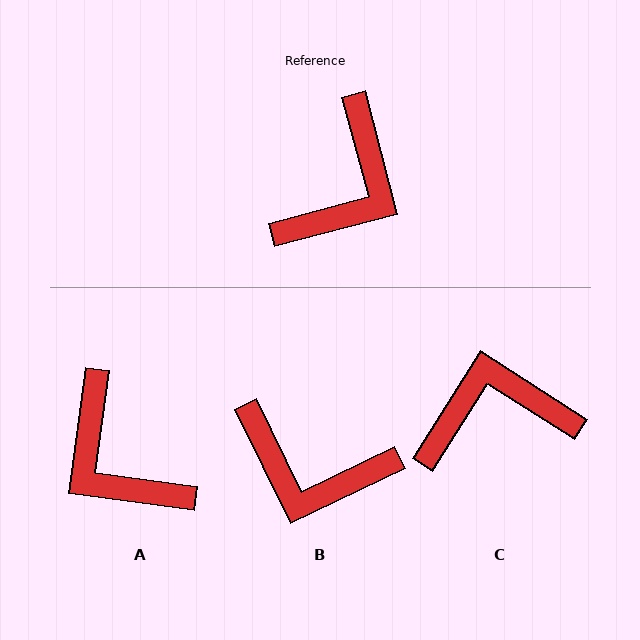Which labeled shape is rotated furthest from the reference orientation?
C, about 133 degrees away.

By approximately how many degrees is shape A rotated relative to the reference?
Approximately 112 degrees clockwise.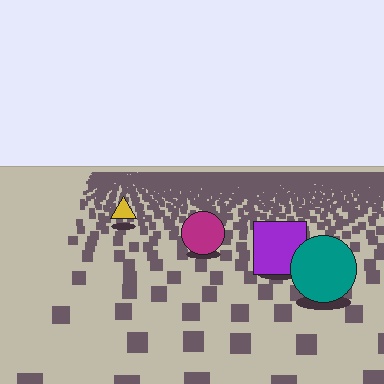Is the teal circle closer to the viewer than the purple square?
Yes. The teal circle is closer — you can tell from the texture gradient: the ground texture is coarser near it.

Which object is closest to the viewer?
The teal circle is closest. The texture marks near it are larger and more spread out.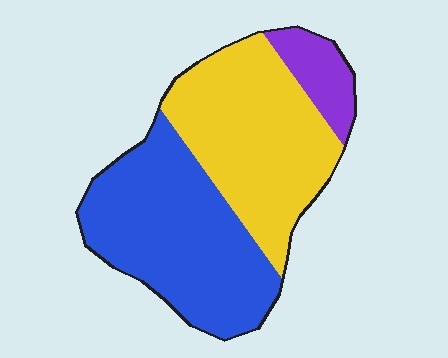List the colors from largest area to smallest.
From largest to smallest: blue, yellow, purple.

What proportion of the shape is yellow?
Yellow covers about 45% of the shape.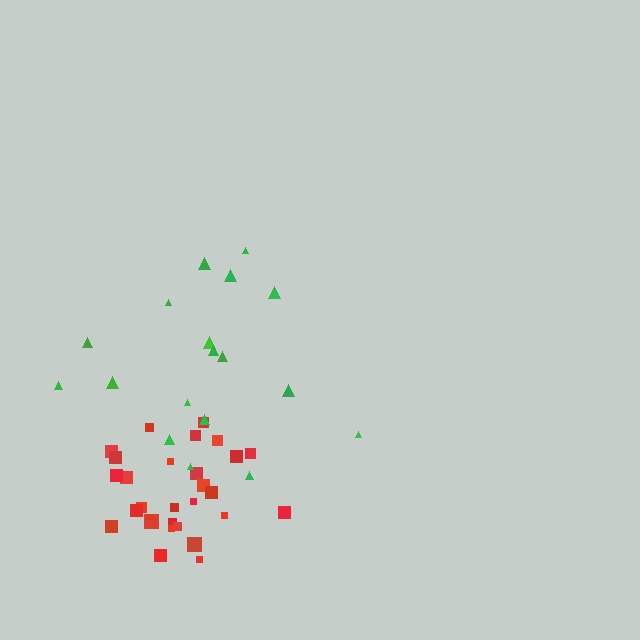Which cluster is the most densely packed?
Red.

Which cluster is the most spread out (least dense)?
Green.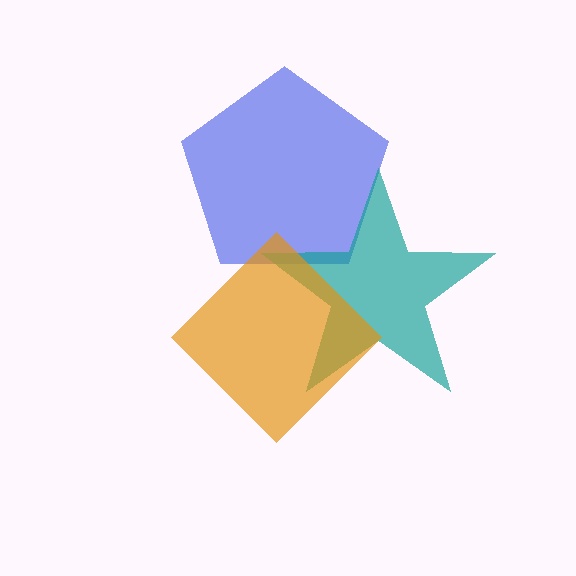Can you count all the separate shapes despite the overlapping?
Yes, there are 3 separate shapes.